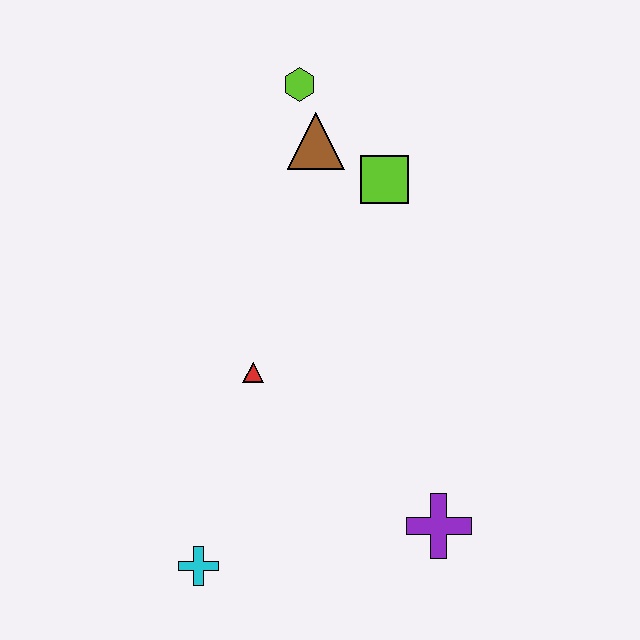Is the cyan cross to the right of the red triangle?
No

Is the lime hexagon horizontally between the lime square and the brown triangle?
No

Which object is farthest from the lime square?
The cyan cross is farthest from the lime square.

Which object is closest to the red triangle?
The cyan cross is closest to the red triangle.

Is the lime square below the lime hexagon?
Yes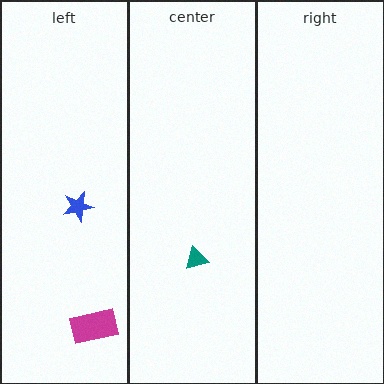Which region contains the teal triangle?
The center region.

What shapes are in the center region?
The teal triangle.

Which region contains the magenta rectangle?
The left region.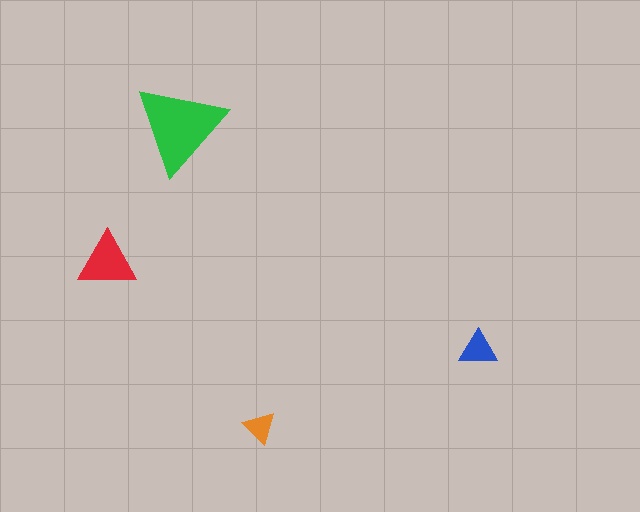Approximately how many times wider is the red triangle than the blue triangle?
About 1.5 times wider.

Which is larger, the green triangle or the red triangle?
The green one.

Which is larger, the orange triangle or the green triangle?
The green one.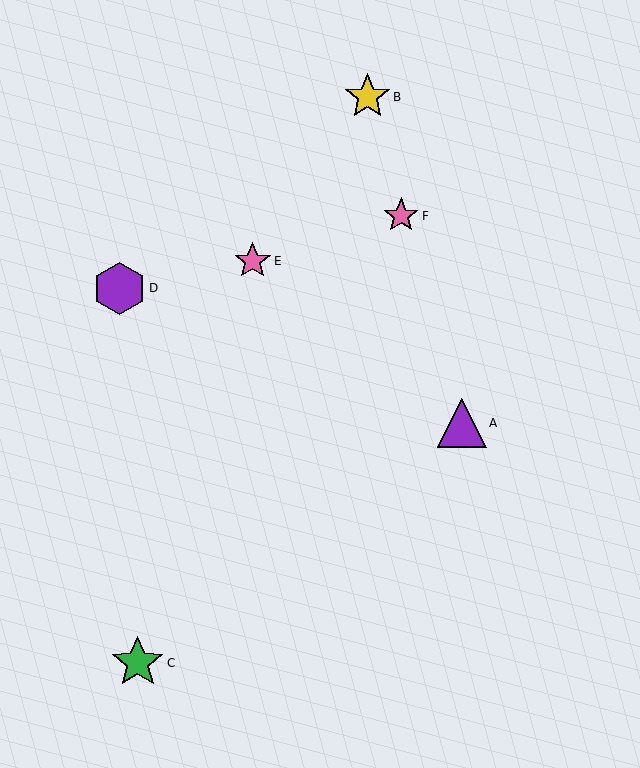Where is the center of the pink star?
The center of the pink star is at (401, 216).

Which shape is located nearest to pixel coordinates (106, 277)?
The purple hexagon (labeled D) at (119, 288) is nearest to that location.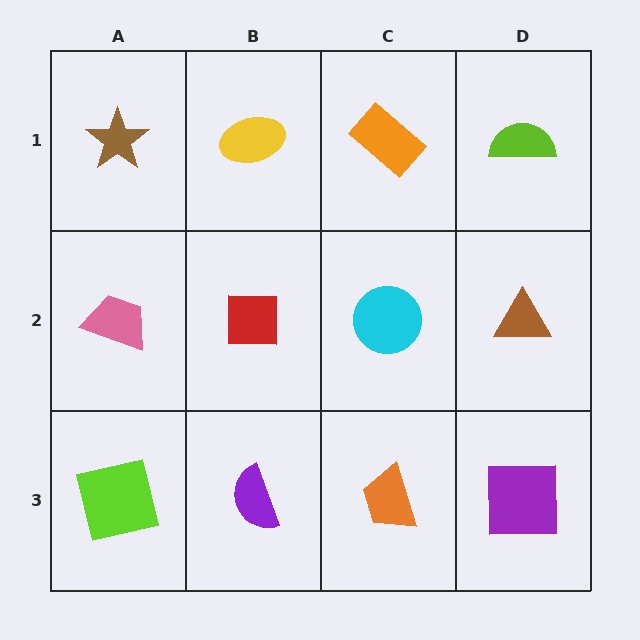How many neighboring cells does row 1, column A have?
2.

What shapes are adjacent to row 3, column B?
A red square (row 2, column B), a lime square (row 3, column A), an orange trapezoid (row 3, column C).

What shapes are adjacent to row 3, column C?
A cyan circle (row 2, column C), a purple semicircle (row 3, column B), a purple square (row 3, column D).